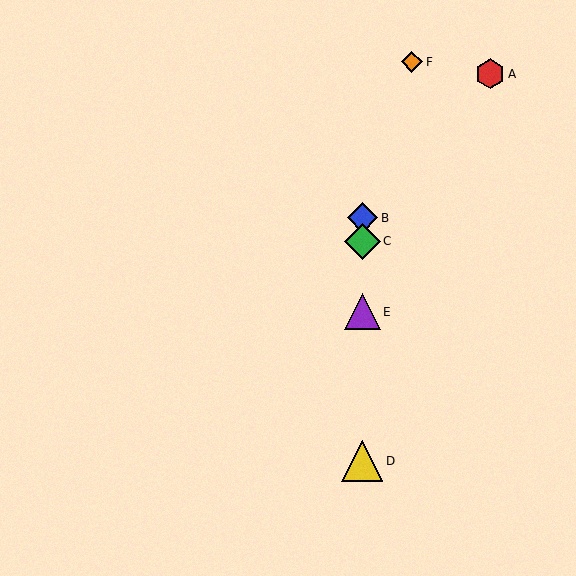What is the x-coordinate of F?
Object F is at x≈412.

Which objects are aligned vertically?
Objects B, C, D, E are aligned vertically.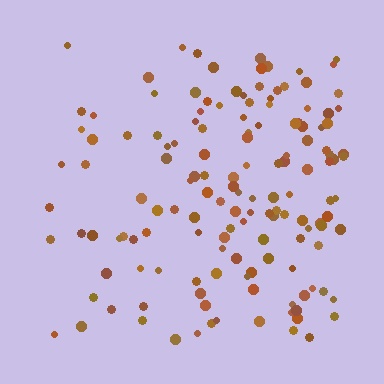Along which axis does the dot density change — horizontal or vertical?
Horizontal.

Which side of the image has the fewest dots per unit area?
The left.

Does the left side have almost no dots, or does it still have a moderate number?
Still a moderate number, just noticeably fewer than the right.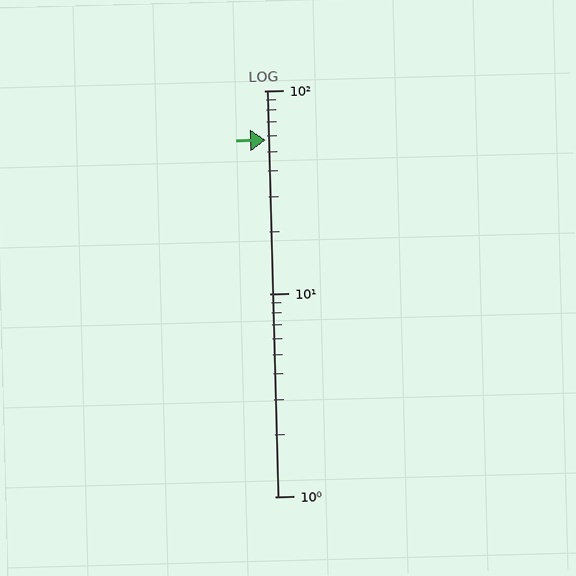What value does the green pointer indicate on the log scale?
The pointer indicates approximately 57.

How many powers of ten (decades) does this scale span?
The scale spans 2 decades, from 1 to 100.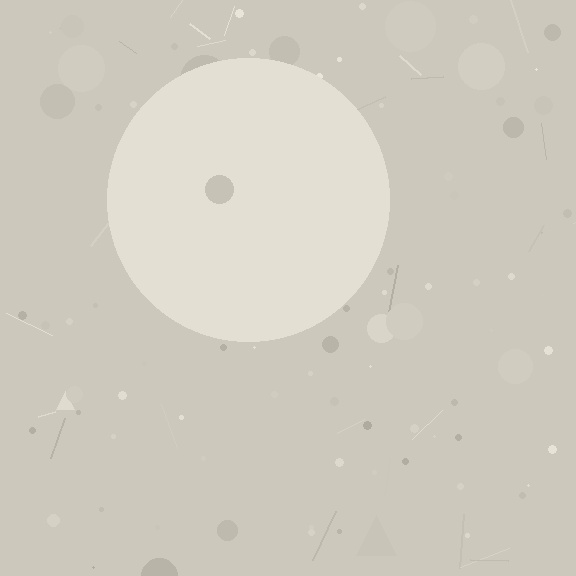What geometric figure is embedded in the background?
A circle is embedded in the background.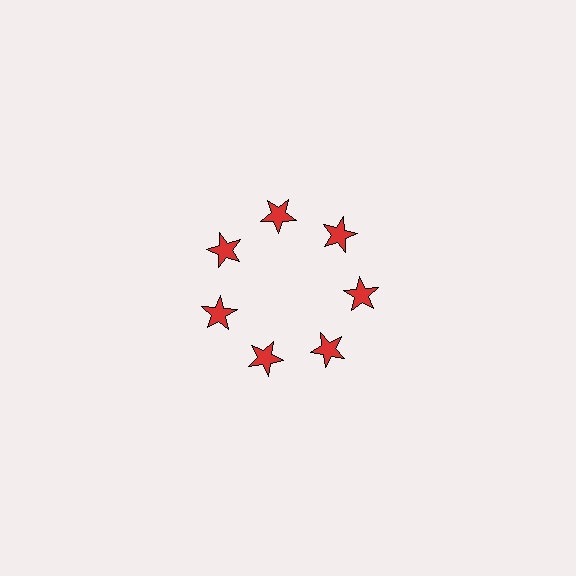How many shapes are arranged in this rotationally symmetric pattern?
There are 7 shapes, arranged in 7 groups of 1.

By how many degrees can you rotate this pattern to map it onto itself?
The pattern maps onto itself every 51 degrees of rotation.